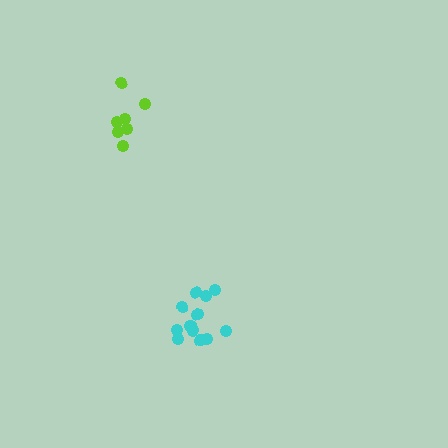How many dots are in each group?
Group 1: 7 dots, Group 2: 12 dots (19 total).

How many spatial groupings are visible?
There are 2 spatial groupings.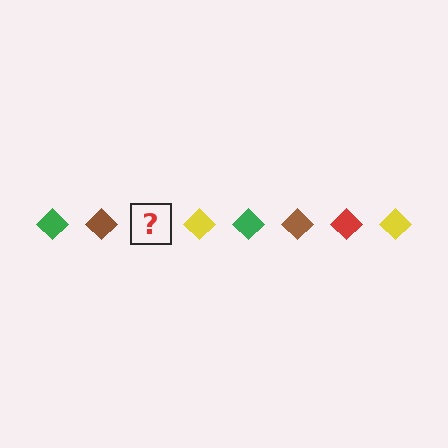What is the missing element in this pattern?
The missing element is a red diamond.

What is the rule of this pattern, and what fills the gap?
The rule is that the pattern cycles through green, brown, red, yellow diamonds. The gap should be filled with a red diamond.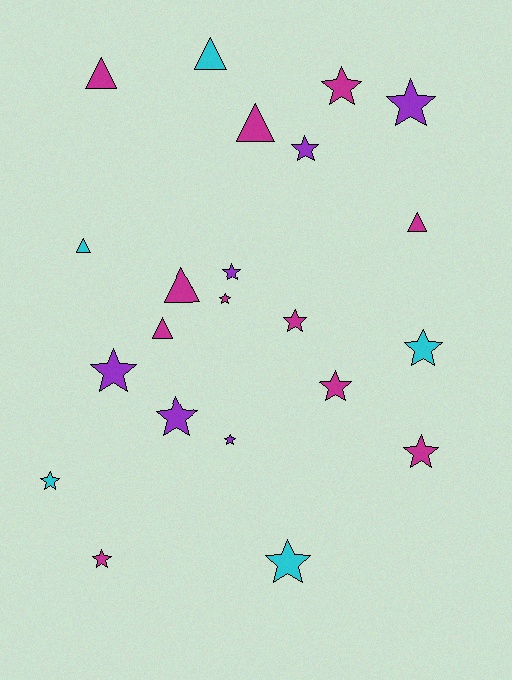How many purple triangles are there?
There are no purple triangles.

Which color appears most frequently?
Magenta, with 11 objects.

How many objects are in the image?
There are 22 objects.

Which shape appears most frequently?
Star, with 15 objects.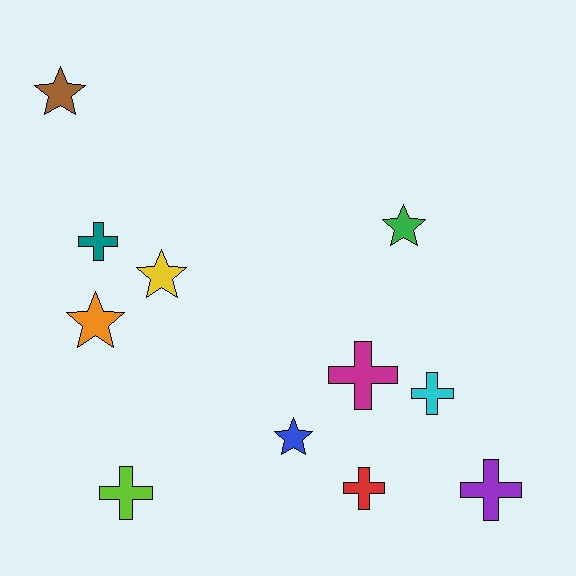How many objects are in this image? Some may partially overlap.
There are 11 objects.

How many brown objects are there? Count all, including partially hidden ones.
There is 1 brown object.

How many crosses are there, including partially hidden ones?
There are 6 crosses.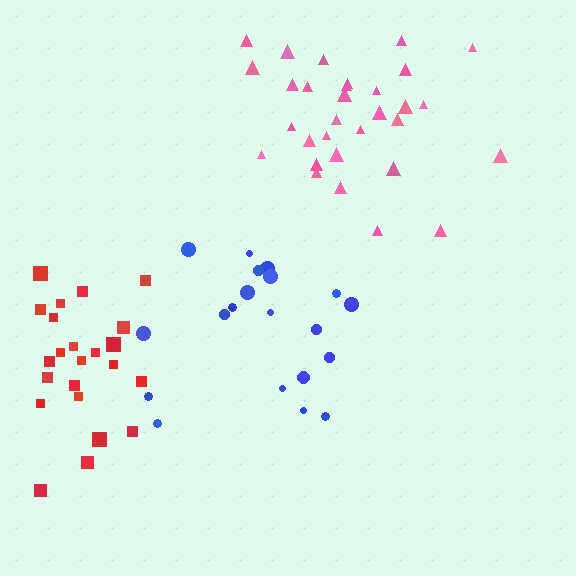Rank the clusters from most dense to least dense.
red, pink, blue.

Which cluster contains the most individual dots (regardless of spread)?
Pink (31).